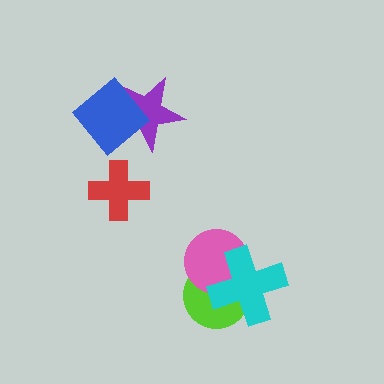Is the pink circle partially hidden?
Yes, it is partially covered by another shape.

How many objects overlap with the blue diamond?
1 object overlaps with the blue diamond.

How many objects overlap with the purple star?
1 object overlaps with the purple star.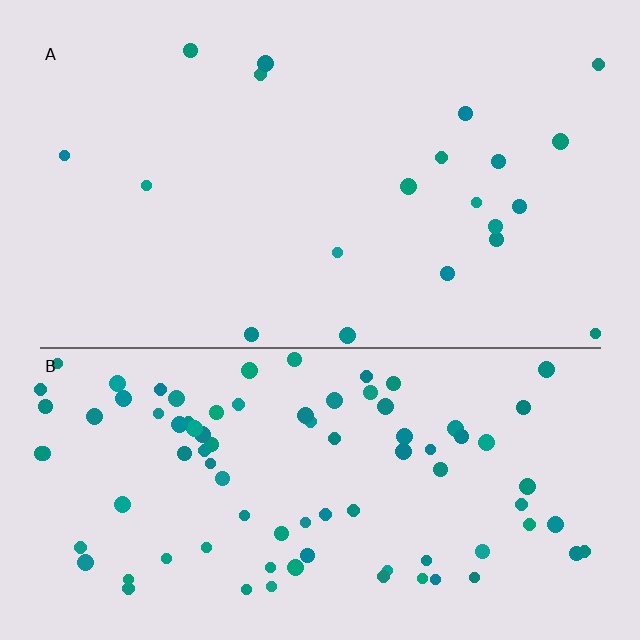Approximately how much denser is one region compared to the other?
Approximately 4.5× — region B over region A.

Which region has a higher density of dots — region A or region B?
B (the bottom).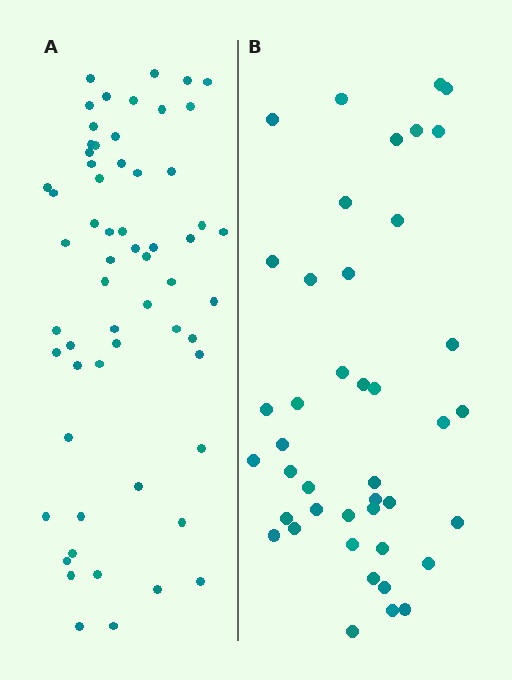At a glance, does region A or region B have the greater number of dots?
Region A (the left region) has more dots.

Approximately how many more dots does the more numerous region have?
Region A has approximately 20 more dots than region B.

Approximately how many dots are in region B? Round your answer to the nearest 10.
About 40 dots. (The exact count is 42, which rounds to 40.)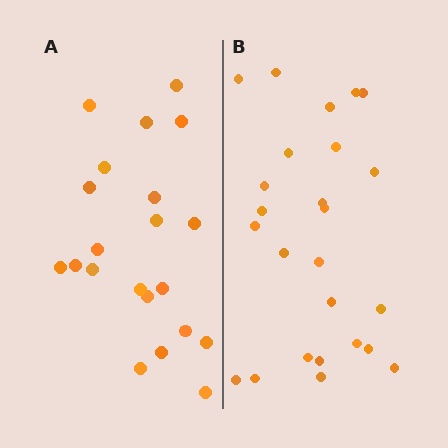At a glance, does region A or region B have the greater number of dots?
Region B (the right region) has more dots.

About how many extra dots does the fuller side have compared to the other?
Region B has about 4 more dots than region A.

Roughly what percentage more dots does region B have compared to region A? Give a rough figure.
About 20% more.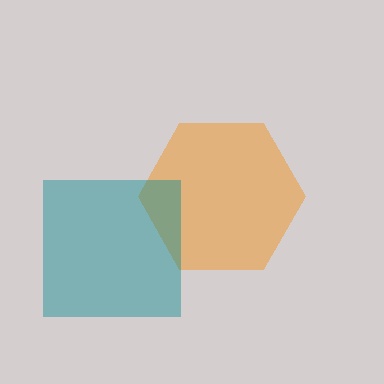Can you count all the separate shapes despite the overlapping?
Yes, there are 2 separate shapes.